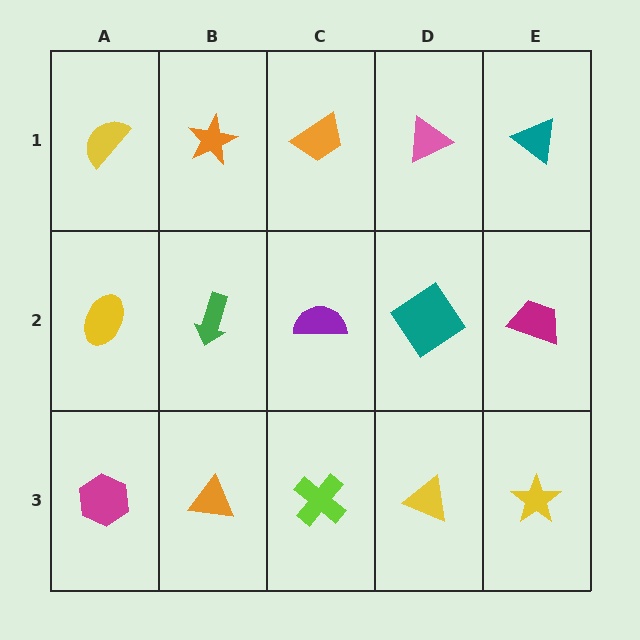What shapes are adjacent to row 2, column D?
A pink triangle (row 1, column D), a yellow triangle (row 3, column D), a purple semicircle (row 2, column C), a magenta trapezoid (row 2, column E).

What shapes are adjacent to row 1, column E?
A magenta trapezoid (row 2, column E), a pink triangle (row 1, column D).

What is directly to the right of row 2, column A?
A green arrow.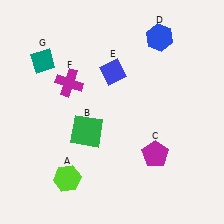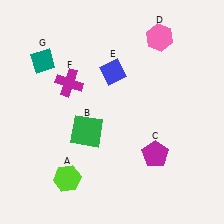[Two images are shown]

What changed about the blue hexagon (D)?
In Image 1, D is blue. In Image 2, it changed to pink.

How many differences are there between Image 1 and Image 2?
There is 1 difference between the two images.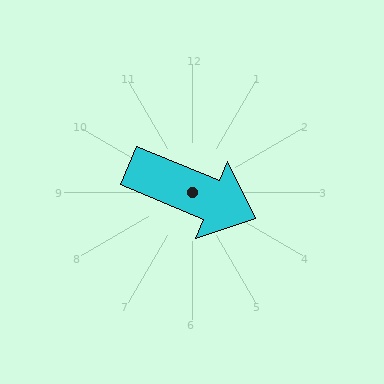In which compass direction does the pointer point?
Southeast.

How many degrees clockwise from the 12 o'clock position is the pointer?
Approximately 113 degrees.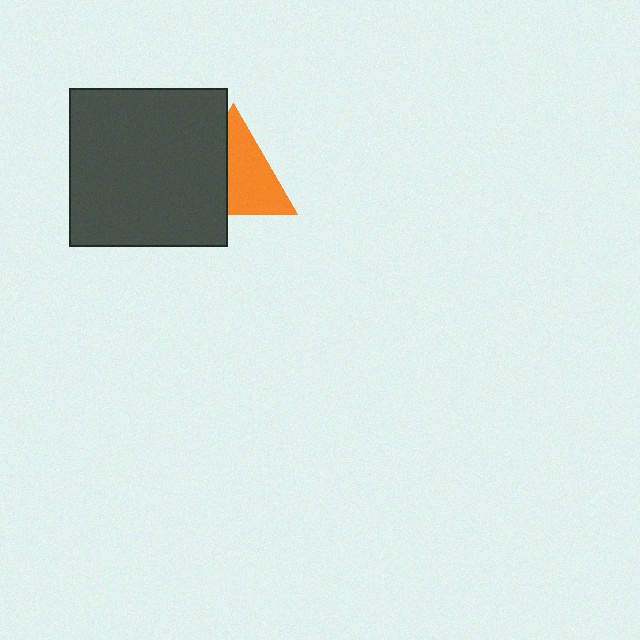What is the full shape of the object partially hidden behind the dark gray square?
The partially hidden object is an orange triangle.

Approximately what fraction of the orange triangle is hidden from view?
Roughly 42% of the orange triangle is hidden behind the dark gray square.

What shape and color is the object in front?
The object in front is a dark gray square.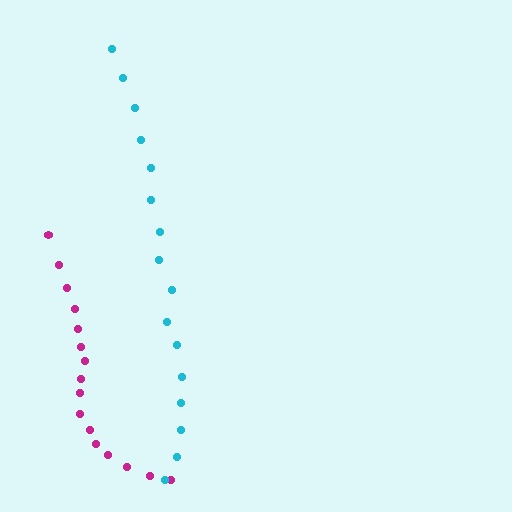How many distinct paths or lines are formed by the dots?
There are 2 distinct paths.